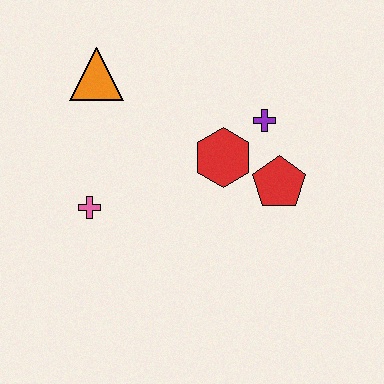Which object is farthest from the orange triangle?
The red pentagon is farthest from the orange triangle.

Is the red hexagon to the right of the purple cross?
No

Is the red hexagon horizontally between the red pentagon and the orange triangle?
Yes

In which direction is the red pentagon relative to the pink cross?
The red pentagon is to the right of the pink cross.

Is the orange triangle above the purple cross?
Yes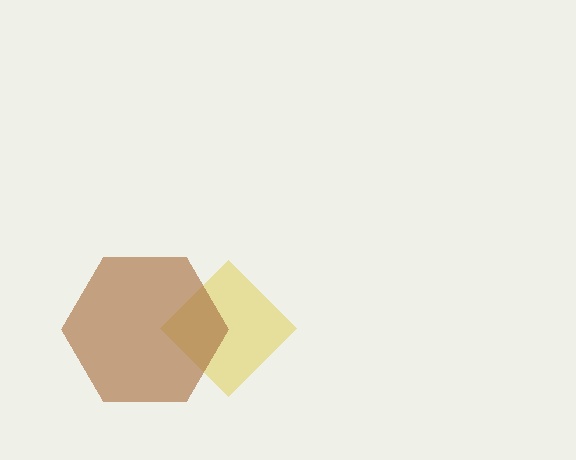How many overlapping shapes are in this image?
There are 2 overlapping shapes in the image.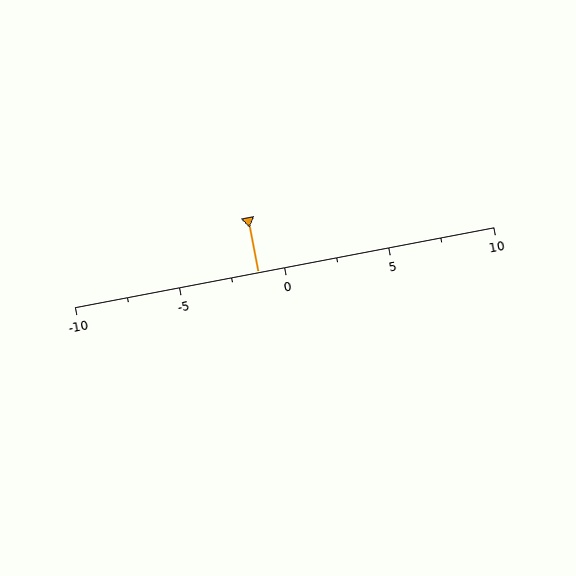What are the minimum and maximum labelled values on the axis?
The axis runs from -10 to 10.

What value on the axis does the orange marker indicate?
The marker indicates approximately -1.2.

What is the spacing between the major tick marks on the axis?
The major ticks are spaced 5 apart.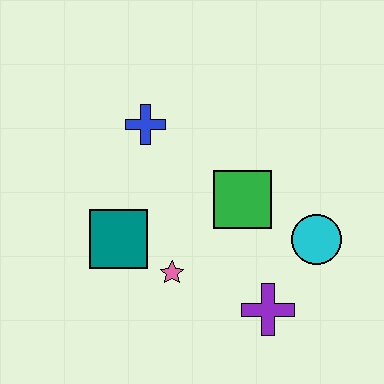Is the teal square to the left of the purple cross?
Yes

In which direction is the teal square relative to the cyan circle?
The teal square is to the left of the cyan circle.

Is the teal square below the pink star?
No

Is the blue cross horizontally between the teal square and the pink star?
Yes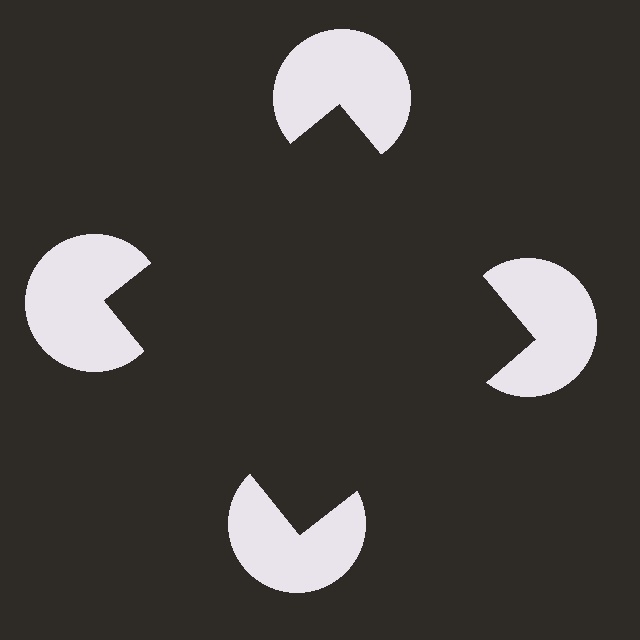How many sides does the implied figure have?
4 sides.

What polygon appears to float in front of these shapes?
An illusory square — its edges are inferred from the aligned wedge cuts in the pac-man discs, not physically drawn.